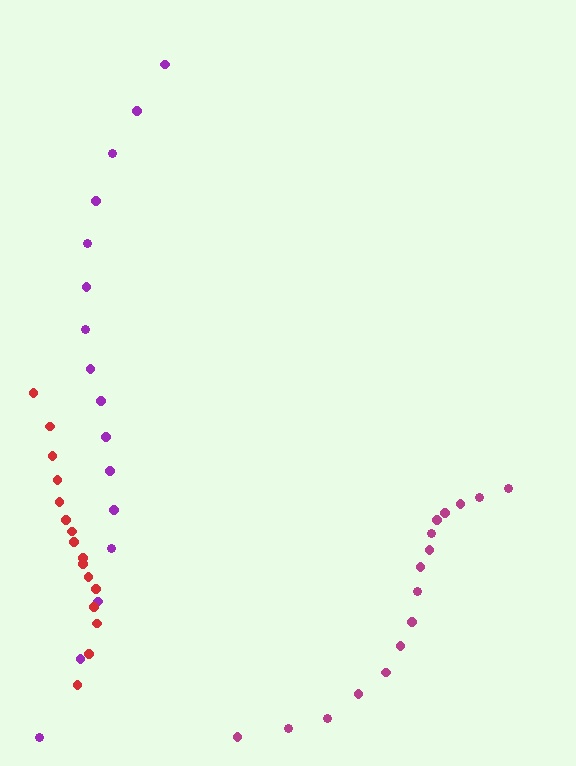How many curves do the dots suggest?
There are 3 distinct paths.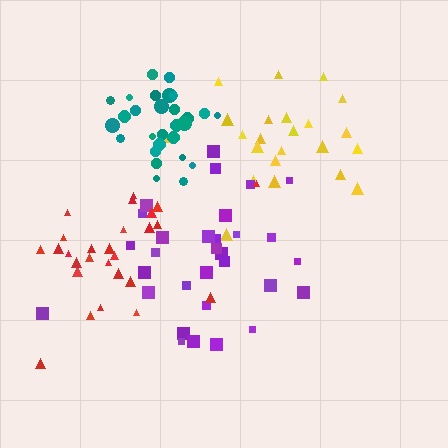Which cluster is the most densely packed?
Teal.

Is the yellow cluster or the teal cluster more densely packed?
Teal.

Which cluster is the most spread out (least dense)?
Yellow.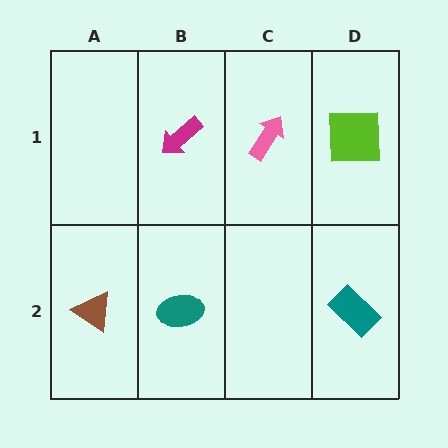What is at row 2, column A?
A brown triangle.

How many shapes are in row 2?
3 shapes.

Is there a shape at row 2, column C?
No, that cell is empty.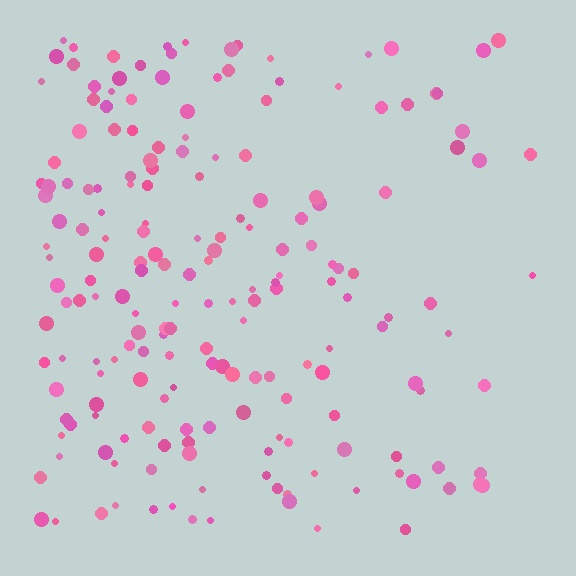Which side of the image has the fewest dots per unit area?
The right.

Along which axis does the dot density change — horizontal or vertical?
Horizontal.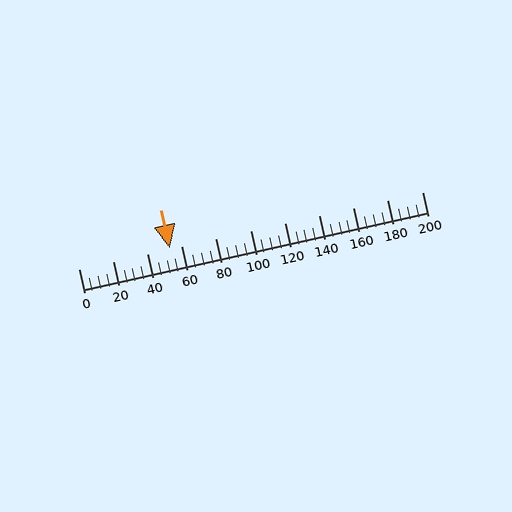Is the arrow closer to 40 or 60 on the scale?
The arrow is closer to 60.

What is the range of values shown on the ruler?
The ruler shows values from 0 to 200.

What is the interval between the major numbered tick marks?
The major tick marks are spaced 20 units apart.